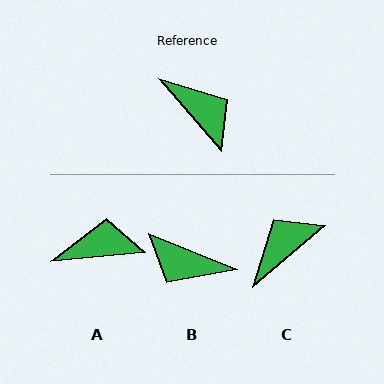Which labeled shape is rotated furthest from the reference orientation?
B, about 152 degrees away.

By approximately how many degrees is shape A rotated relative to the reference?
Approximately 55 degrees counter-clockwise.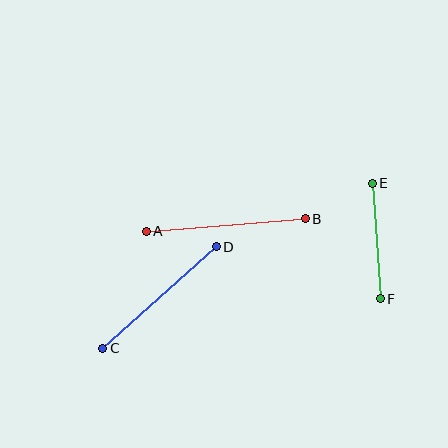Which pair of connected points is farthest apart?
Points A and B are farthest apart.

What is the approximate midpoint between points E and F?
The midpoint is at approximately (376, 241) pixels.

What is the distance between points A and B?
The distance is approximately 159 pixels.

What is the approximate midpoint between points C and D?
The midpoint is at approximately (159, 297) pixels.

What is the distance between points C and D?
The distance is approximately 152 pixels.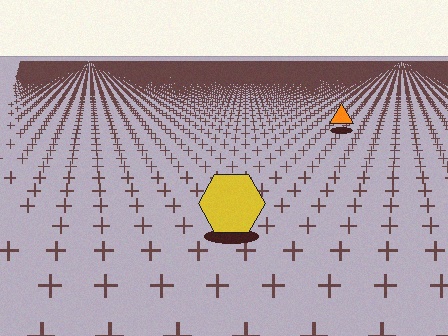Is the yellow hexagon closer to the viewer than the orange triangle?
Yes. The yellow hexagon is closer — you can tell from the texture gradient: the ground texture is coarser near it.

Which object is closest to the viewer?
The yellow hexagon is closest. The texture marks near it are larger and more spread out.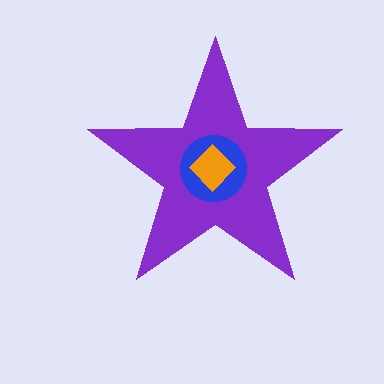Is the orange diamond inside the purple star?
Yes.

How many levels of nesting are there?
3.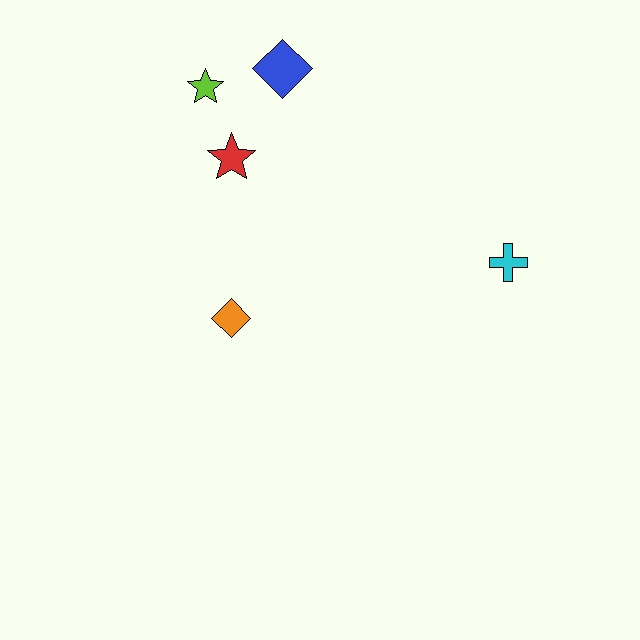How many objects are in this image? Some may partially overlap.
There are 5 objects.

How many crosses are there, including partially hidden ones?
There is 1 cross.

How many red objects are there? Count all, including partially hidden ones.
There is 1 red object.